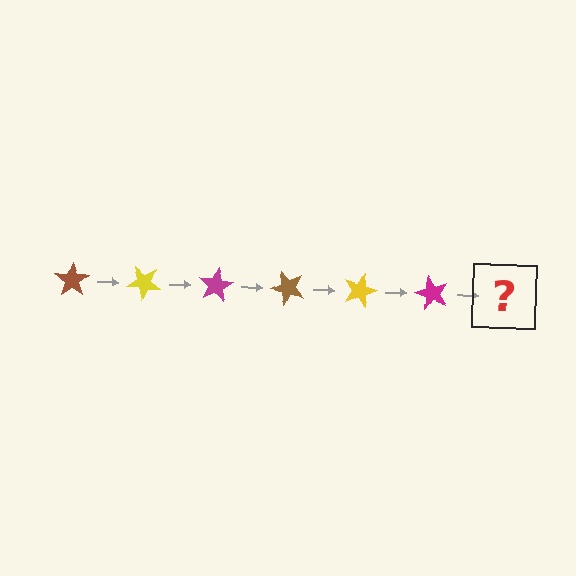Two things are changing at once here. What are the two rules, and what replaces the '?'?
The two rules are that it rotates 40 degrees each step and the color cycles through brown, yellow, and magenta. The '?' should be a brown star, rotated 240 degrees from the start.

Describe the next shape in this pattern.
It should be a brown star, rotated 240 degrees from the start.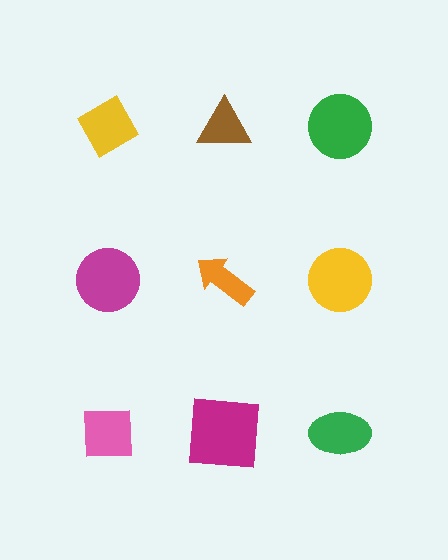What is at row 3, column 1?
A pink square.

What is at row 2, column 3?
A yellow circle.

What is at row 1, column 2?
A brown triangle.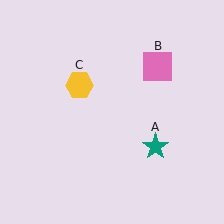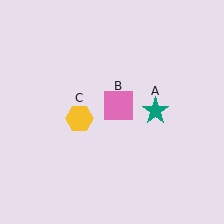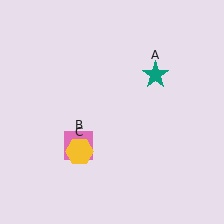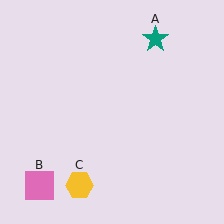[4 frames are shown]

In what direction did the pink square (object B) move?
The pink square (object B) moved down and to the left.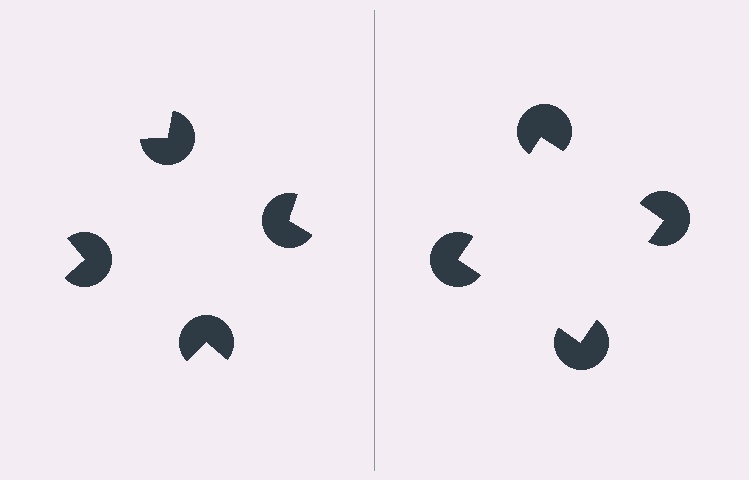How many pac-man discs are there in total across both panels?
8 — 4 on each side.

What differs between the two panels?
The pac-man discs are positioned identically on both sides; only the wedge orientations differ. On the right they align to a square; on the left they are misaligned.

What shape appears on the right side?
An illusory square.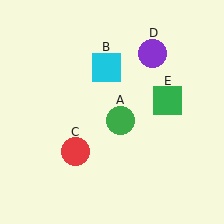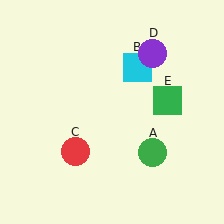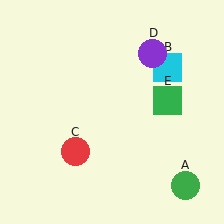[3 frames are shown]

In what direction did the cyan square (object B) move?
The cyan square (object B) moved right.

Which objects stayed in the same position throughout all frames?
Red circle (object C) and purple circle (object D) and green square (object E) remained stationary.